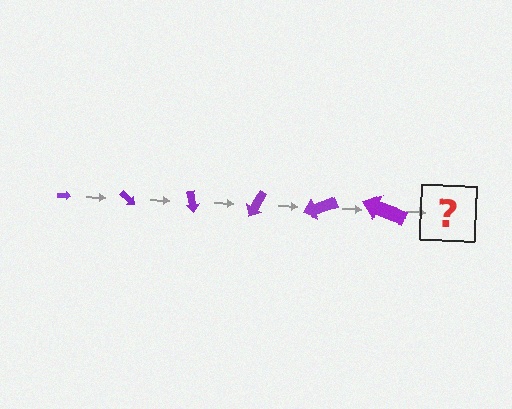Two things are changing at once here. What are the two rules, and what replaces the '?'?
The two rules are that the arrow grows larger each step and it rotates 40 degrees each step. The '?' should be an arrow, larger than the previous one and rotated 240 degrees from the start.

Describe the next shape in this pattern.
It should be an arrow, larger than the previous one and rotated 240 degrees from the start.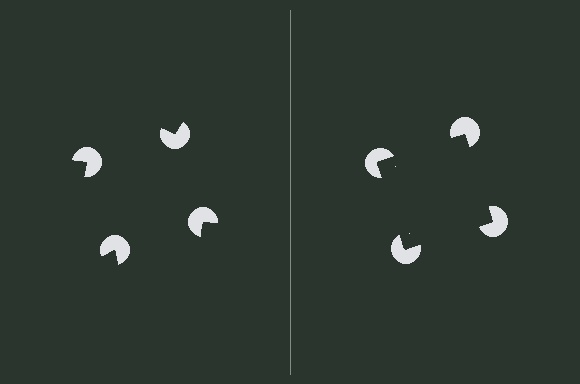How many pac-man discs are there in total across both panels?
8 — 4 on each side.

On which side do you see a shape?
An illusory square appears on the right side. On the left side the wedge cuts are rotated, so no coherent shape forms.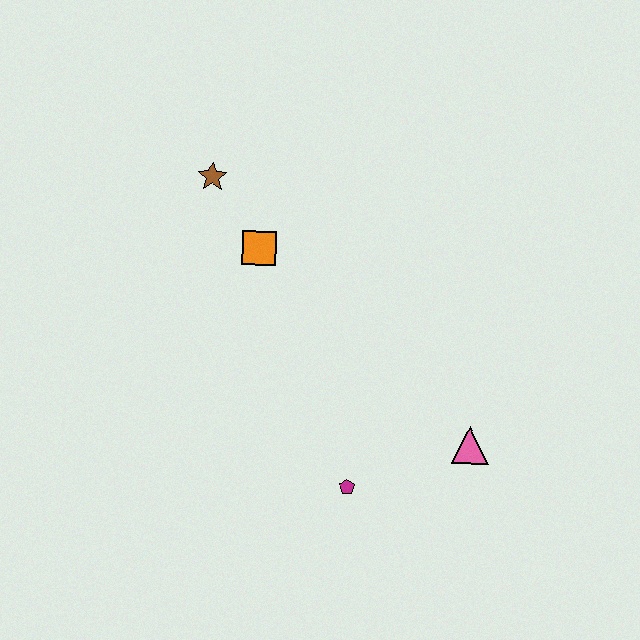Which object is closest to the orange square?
The brown star is closest to the orange square.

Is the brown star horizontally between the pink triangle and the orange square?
No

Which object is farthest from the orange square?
The pink triangle is farthest from the orange square.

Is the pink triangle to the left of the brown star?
No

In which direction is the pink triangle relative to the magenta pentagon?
The pink triangle is to the right of the magenta pentagon.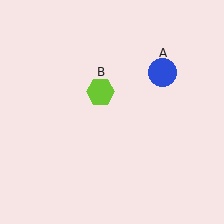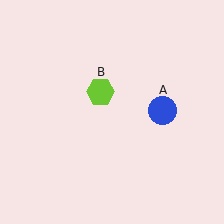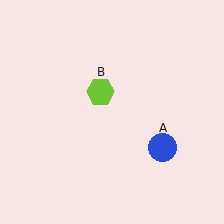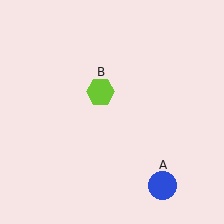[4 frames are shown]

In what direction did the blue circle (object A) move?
The blue circle (object A) moved down.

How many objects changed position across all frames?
1 object changed position: blue circle (object A).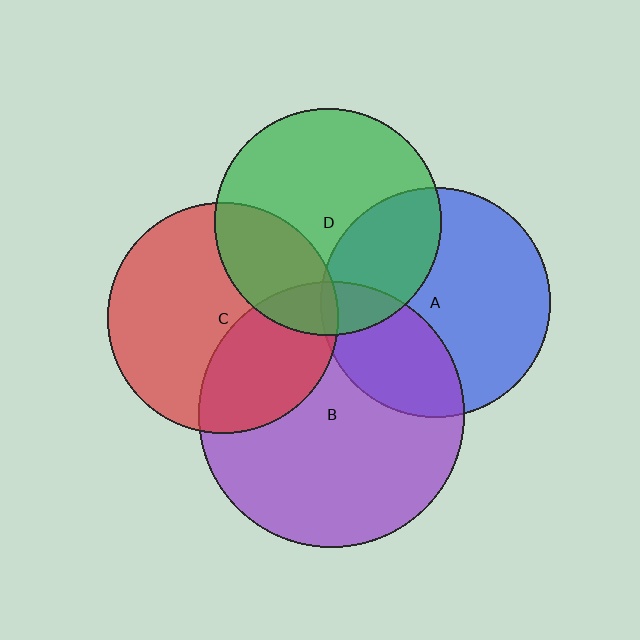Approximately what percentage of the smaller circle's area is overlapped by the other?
Approximately 35%.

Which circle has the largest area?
Circle B (purple).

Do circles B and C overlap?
Yes.